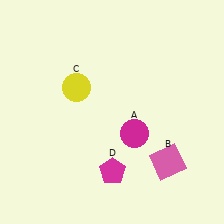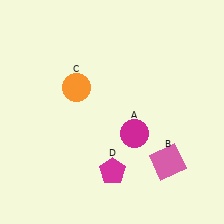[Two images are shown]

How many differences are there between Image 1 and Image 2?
There is 1 difference between the two images.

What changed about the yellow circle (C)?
In Image 1, C is yellow. In Image 2, it changed to orange.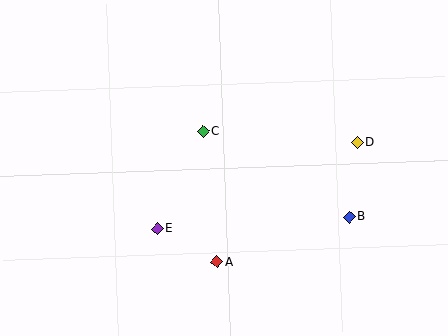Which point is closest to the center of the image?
Point C at (203, 131) is closest to the center.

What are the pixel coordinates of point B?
Point B is at (349, 217).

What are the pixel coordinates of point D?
Point D is at (357, 142).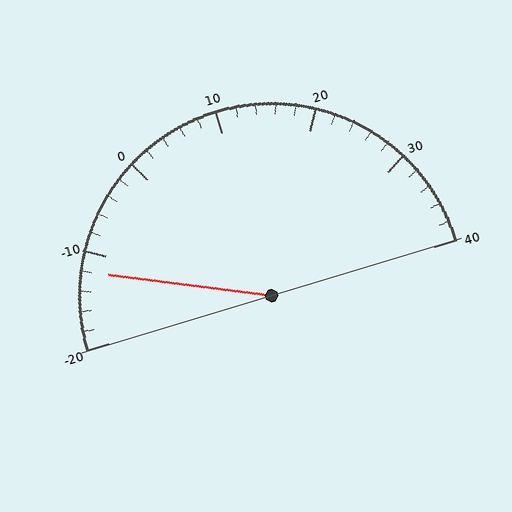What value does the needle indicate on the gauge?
The needle indicates approximately -12.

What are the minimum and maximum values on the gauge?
The gauge ranges from -20 to 40.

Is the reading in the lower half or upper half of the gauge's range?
The reading is in the lower half of the range (-20 to 40).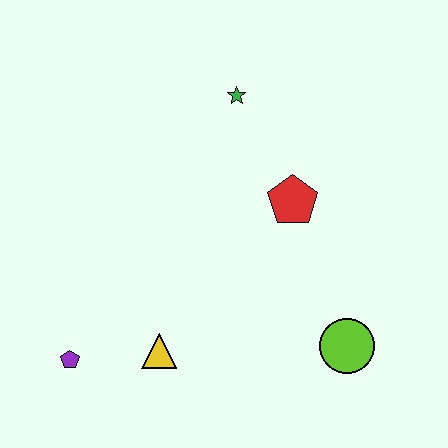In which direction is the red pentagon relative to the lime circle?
The red pentagon is above the lime circle.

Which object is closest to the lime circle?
The red pentagon is closest to the lime circle.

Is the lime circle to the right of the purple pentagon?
Yes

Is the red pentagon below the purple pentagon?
No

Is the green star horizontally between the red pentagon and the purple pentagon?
Yes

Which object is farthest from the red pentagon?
The purple pentagon is farthest from the red pentagon.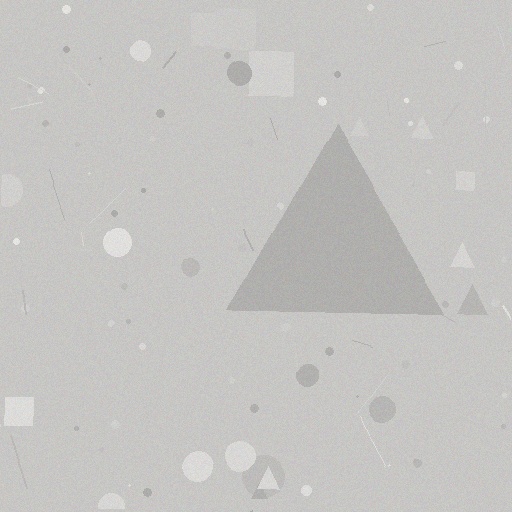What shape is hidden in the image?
A triangle is hidden in the image.